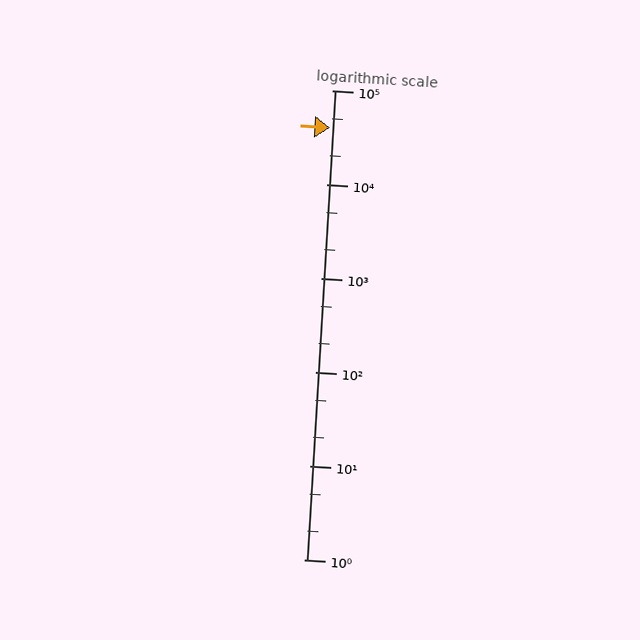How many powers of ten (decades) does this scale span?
The scale spans 5 decades, from 1 to 100000.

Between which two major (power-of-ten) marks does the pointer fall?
The pointer is between 10000 and 100000.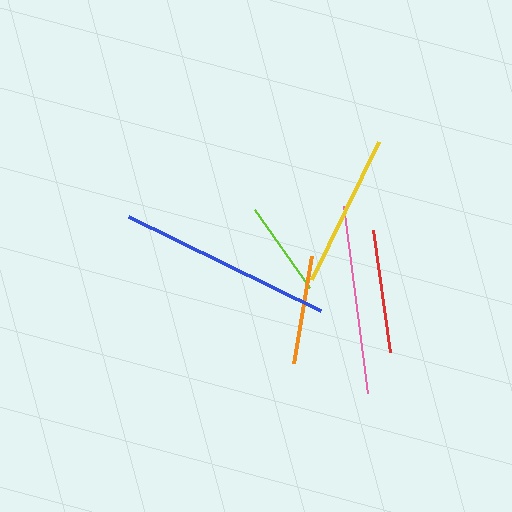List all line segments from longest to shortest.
From longest to shortest: blue, pink, yellow, red, orange, lime.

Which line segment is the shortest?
The lime line is the shortest at approximately 95 pixels.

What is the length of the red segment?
The red segment is approximately 123 pixels long.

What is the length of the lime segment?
The lime segment is approximately 95 pixels long.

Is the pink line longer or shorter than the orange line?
The pink line is longer than the orange line.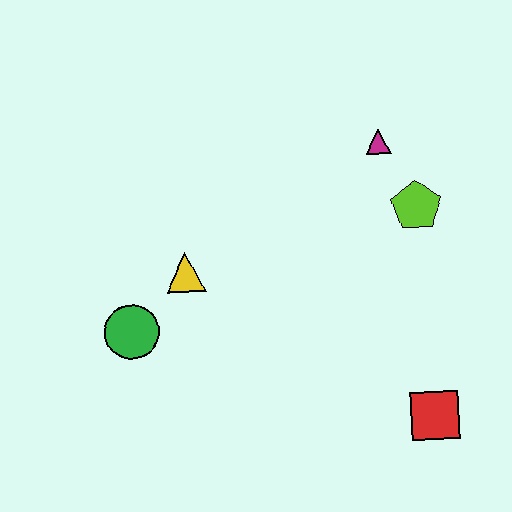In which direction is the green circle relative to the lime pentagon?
The green circle is to the left of the lime pentagon.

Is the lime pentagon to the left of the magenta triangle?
No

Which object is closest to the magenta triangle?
The lime pentagon is closest to the magenta triangle.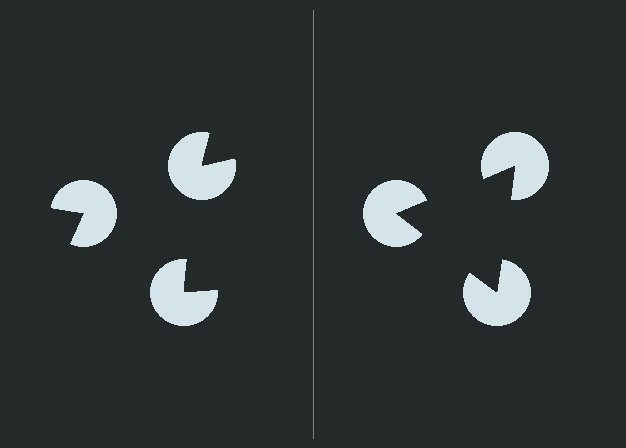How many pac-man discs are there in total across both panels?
6 — 3 on each side.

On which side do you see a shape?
An illusory triangle appears on the right side. On the left side the wedge cuts are rotated, so no coherent shape forms.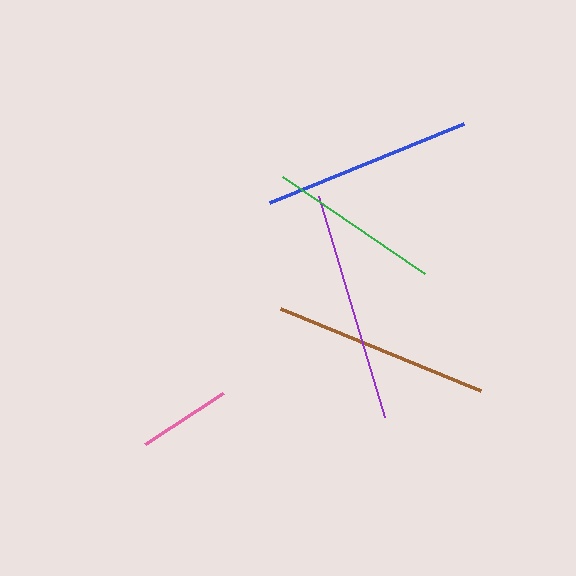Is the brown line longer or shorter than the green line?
The brown line is longer than the green line.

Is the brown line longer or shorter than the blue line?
The brown line is longer than the blue line.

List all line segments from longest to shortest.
From longest to shortest: purple, brown, blue, green, pink.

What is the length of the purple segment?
The purple segment is approximately 230 pixels long.